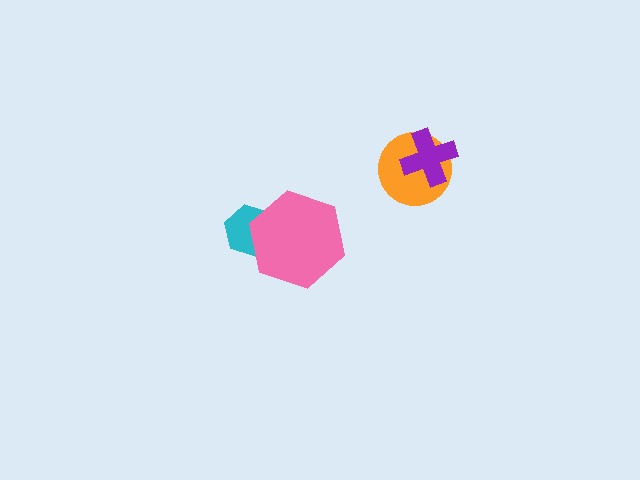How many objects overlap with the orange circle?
1 object overlaps with the orange circle.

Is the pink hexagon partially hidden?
No, no other shape covers it.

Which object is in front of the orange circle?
The purple cross is in front of the orange circle.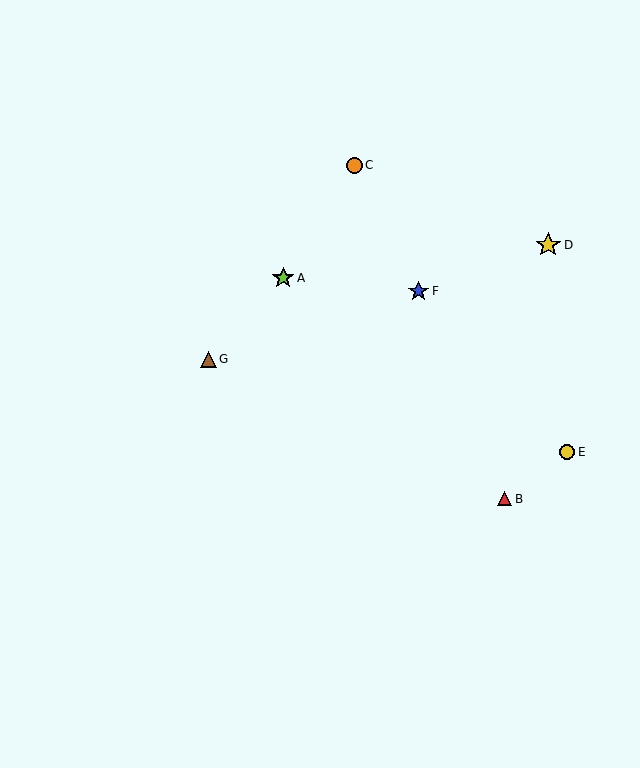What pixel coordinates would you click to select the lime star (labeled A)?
Click at (283, 278) to select the lime star A.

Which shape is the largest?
The yellow star (labeled D) is the largest.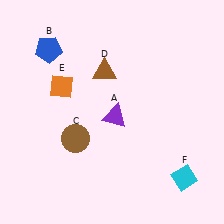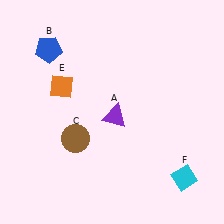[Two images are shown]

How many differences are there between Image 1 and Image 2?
There is 1 difference between the two images.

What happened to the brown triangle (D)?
The brown triangle (D) was removed in Image 2. It was in the top-left area of Image 1.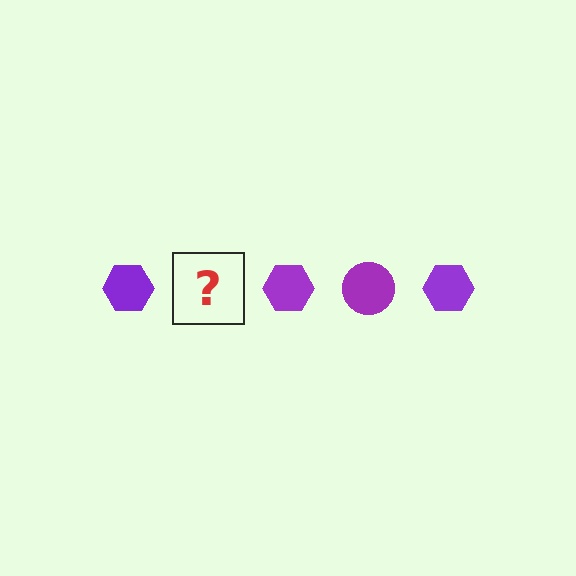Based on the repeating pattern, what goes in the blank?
The blank should be a purple circle.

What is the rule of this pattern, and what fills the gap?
The rule is that the pattern cycles through hexagon, circle shapes in purple. The gap should be filled with a purple circle.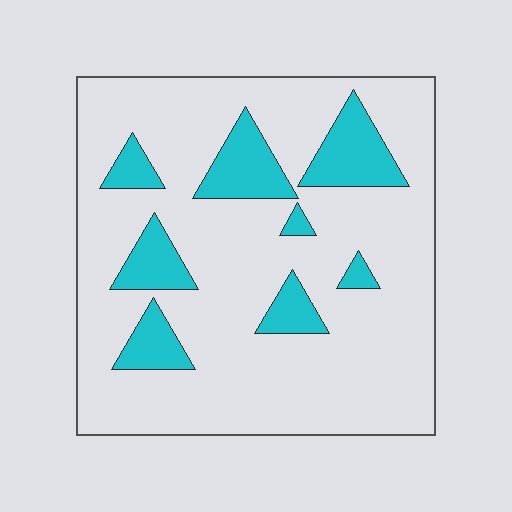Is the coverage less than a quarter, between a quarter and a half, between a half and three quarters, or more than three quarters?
Less than a quarter.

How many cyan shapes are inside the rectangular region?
8.